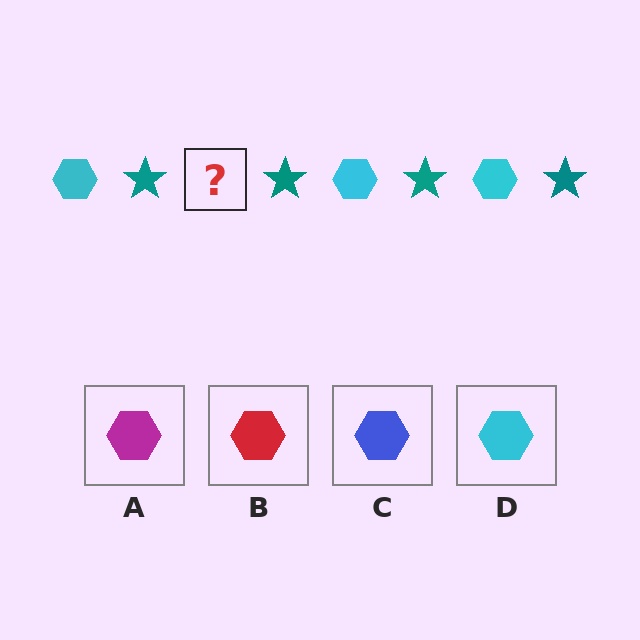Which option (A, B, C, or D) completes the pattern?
D.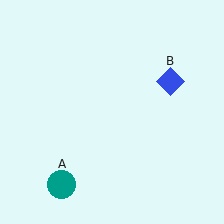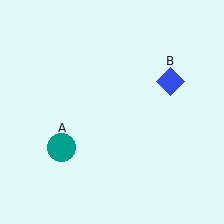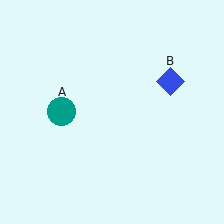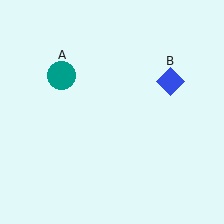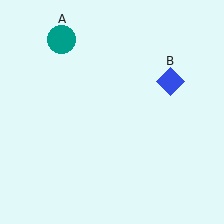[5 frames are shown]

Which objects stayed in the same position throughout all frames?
Blue diamond (object B) remained stationary.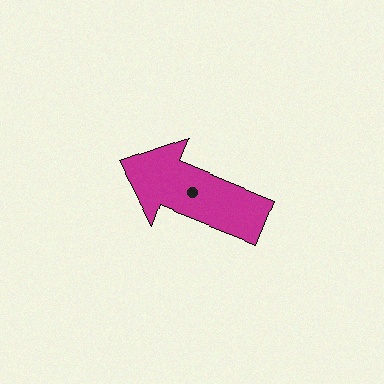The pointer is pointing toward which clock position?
Roughly 10 o'clock.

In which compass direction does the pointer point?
West.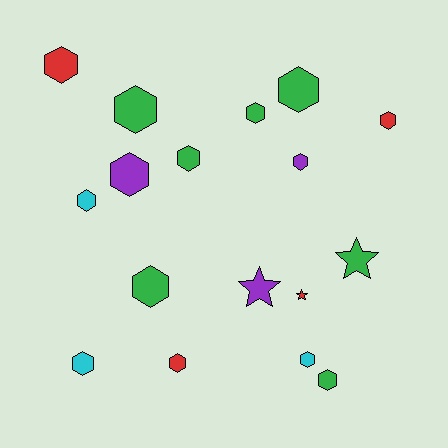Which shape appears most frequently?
Hexagon, with 14 objects.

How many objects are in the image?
There are 17 objects.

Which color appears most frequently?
Green, with 7 objects.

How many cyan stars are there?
There are no cyan stars.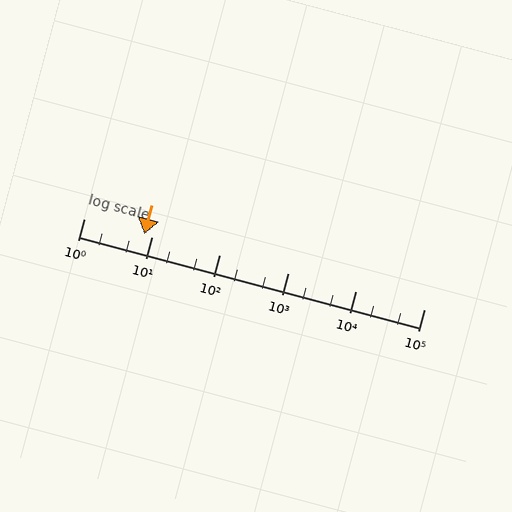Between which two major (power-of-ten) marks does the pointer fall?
The pointer is between 1 and 10.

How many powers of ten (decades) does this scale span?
The scale spans 5 decades, from 1 to 100000.